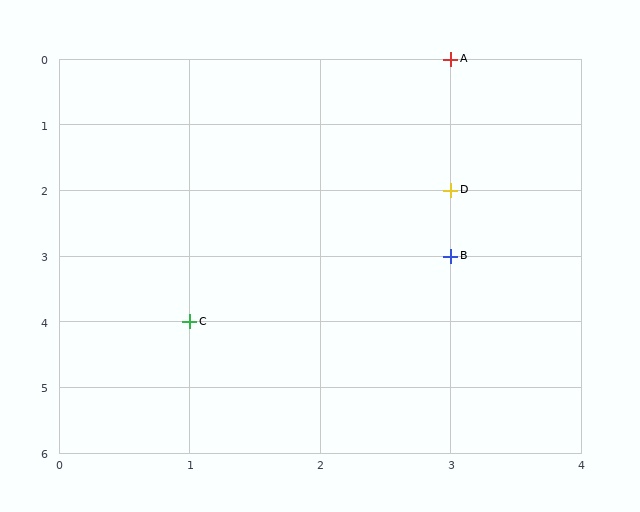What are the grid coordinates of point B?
Point B is at grid coordinates (3, 3).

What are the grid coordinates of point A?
Point A is at grid coordinates (3, 0).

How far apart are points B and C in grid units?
Points B and C are 2 columns and 1 row apart (about 2.2 grid units diagonally).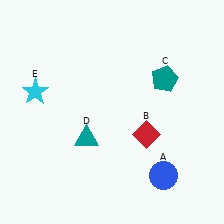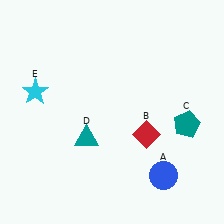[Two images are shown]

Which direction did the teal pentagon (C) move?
The teal pentagon (C) moved down.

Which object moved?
The teal pentagon (C) moved down.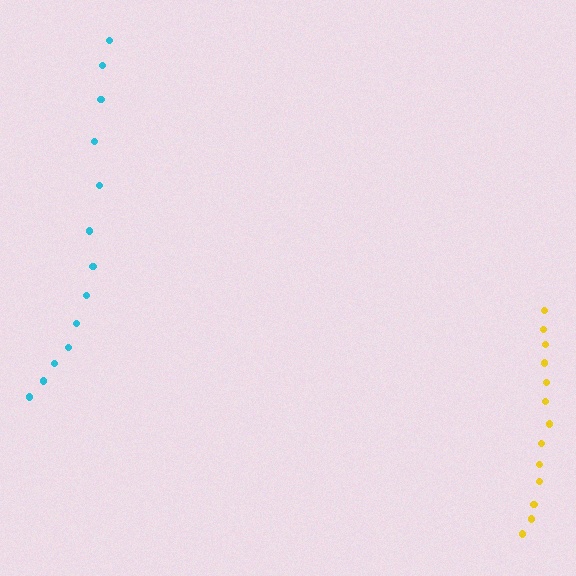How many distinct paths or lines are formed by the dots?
There are 2 distinct paths.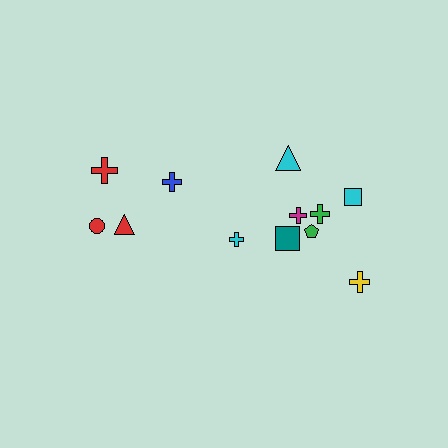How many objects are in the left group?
There are 4 objects.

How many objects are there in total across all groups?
There are 12 objects.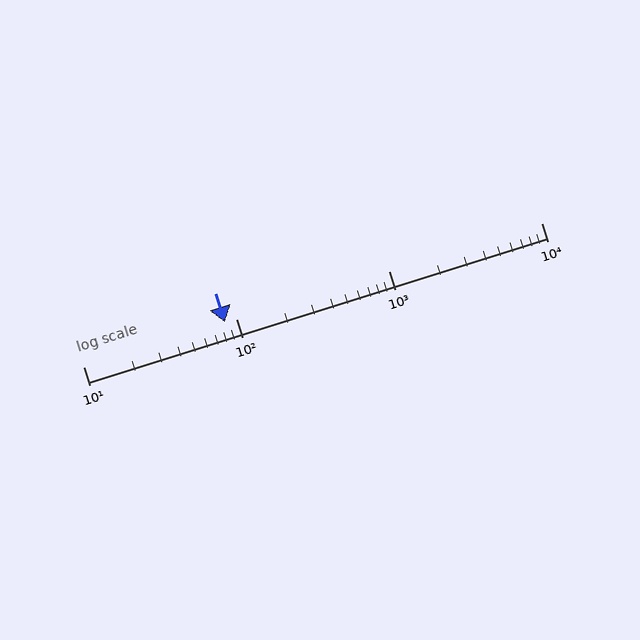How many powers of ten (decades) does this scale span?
The scale spans 3 decades, from 10 to 10000.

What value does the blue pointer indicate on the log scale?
The pointer indicates approximately 85.